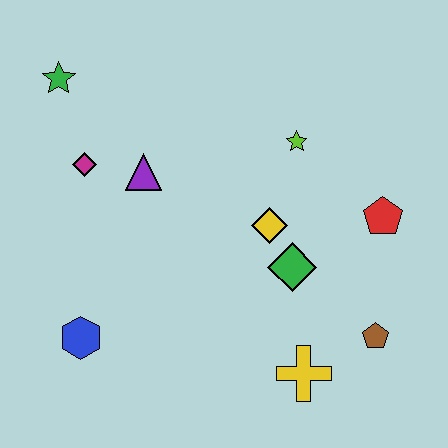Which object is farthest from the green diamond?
The green star is farthest from the green diamond.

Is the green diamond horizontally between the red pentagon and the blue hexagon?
Yes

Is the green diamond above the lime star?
No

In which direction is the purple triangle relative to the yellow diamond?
The purple triangle is to the left of the yellow diamond.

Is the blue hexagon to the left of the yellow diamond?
Yes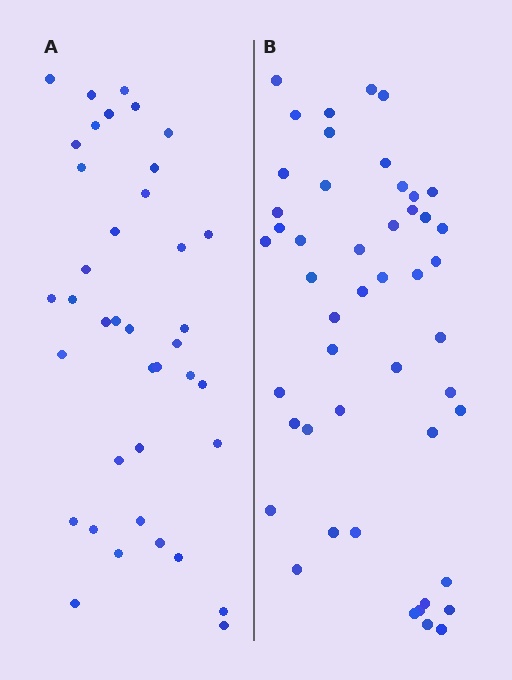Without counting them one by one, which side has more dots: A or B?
Region B (the right region) has more dots.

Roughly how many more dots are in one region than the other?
Region B has roughly 8 or so more dots than region A.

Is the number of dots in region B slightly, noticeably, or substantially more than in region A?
Region B has only slightly more — the two regions are fairly close. The ratio is roughly 1.2 to 1.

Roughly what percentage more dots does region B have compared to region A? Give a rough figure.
About 25% more.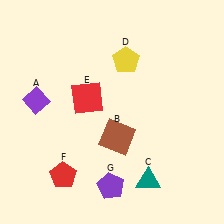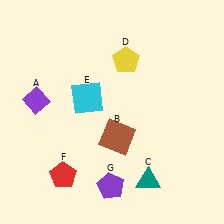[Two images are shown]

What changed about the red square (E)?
In Image 1, E is red. In Image 2, it changed to cyan.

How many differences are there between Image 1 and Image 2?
There is 1 difference between the two images.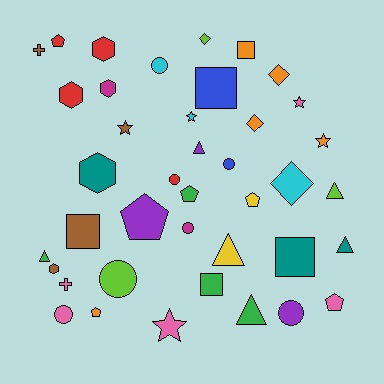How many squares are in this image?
There are 5 squares.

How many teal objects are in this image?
There are 3 teal objects.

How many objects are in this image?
There are 40 objects.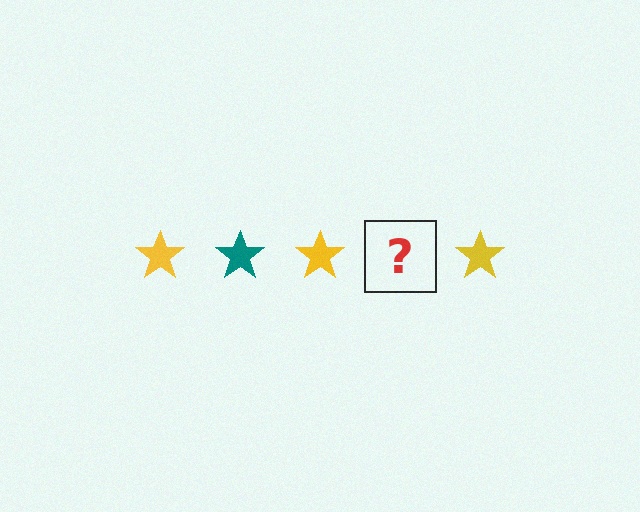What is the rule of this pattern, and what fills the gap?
The rule is that the pattern cycles through yellow, teal stars. The gap should be filled with a teal star.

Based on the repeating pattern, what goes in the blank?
The blank should be a teal star.